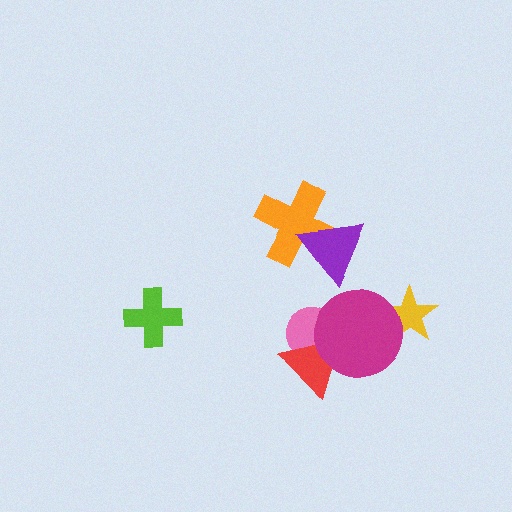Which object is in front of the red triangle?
The magenta circle is in front of the red triangle.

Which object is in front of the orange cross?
The purple triangle is in front of the orange cross.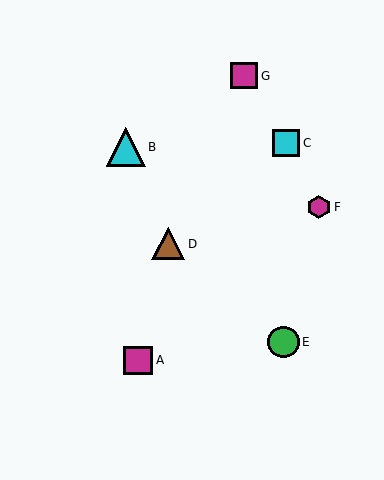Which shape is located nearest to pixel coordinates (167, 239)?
The brown triangle (labeled D) at (168, 244) is nearest to that location.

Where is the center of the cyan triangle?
The center of the cyan triangle is at (126, 147).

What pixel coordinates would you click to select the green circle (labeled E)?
Click at (283, 342) to select the green circle E.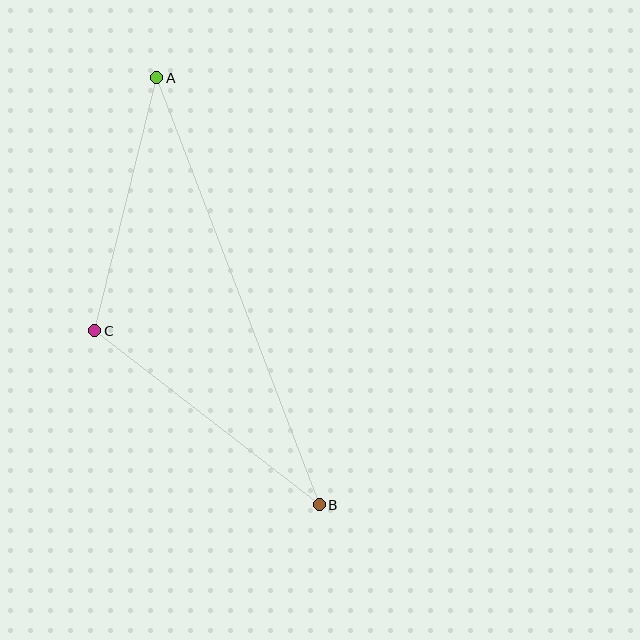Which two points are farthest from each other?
Points A and B are farthest from each other.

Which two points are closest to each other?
Points A and C are closest to each other.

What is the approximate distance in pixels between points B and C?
The distance between B and C is approximately 284 pixels.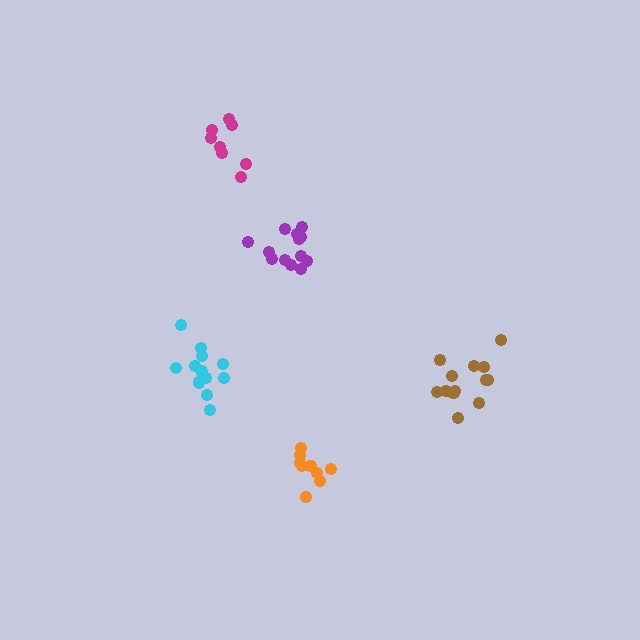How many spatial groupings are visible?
There are 5 spatial groupings.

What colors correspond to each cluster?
The clusters are colored: cyan, purple, brown, magenta, orange.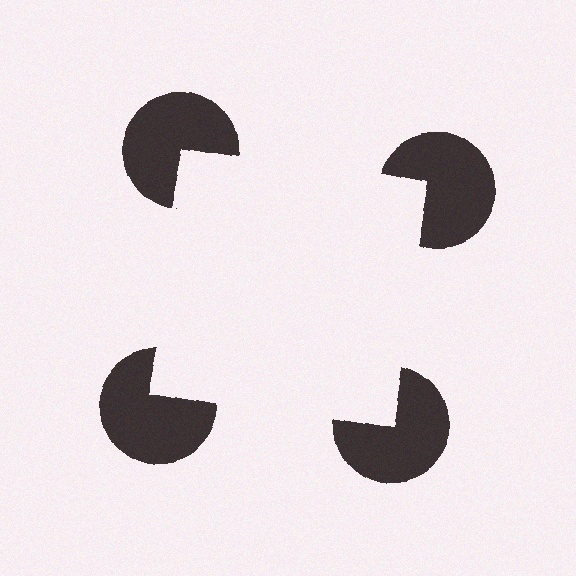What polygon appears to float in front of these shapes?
An illusory square — its edges are inferred from the aligned wedge cuts in the pac-man discs, not physically drawn.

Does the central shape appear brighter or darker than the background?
It typically appears slightly brighter than the background, even though no actual brightness change is drawn.